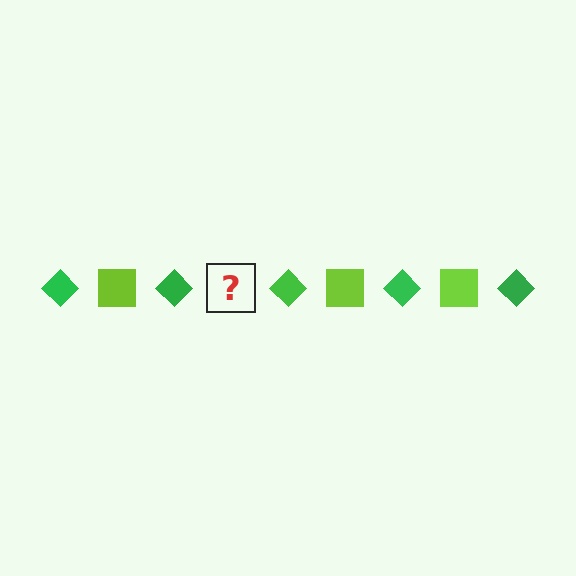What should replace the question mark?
The question mark should be replaced with a lime square.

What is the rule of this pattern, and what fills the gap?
The rule is that the pattern alternates between green diamond and lime square. The gap should be filled with a lime square.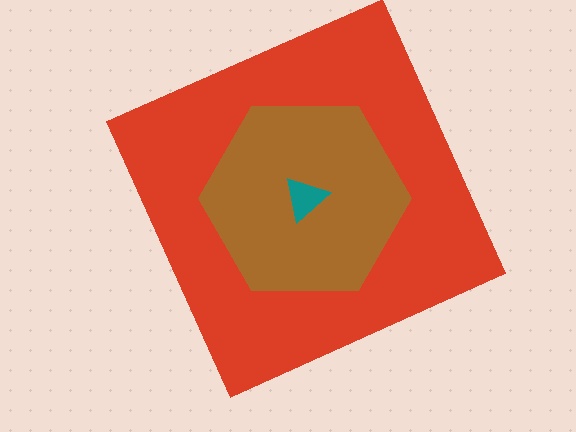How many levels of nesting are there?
3.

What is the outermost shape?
The red square.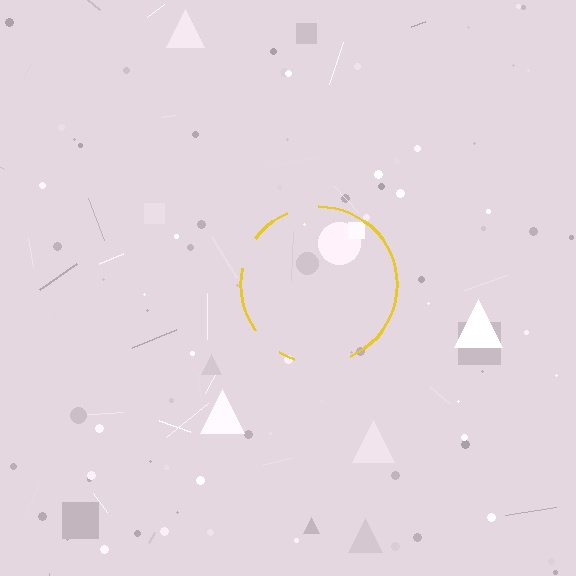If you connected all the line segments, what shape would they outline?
They would outline a circle.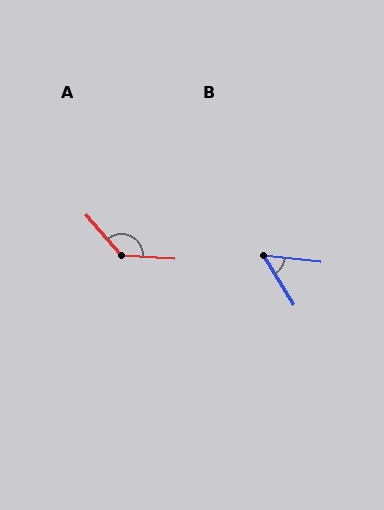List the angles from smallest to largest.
B (52°), A (135°).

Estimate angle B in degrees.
Approximately 52 degrees.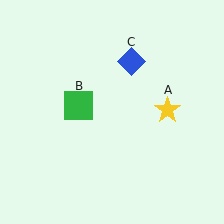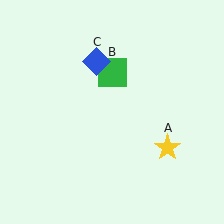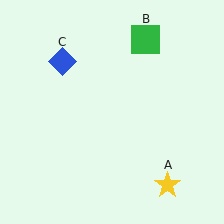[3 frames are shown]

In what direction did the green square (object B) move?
The green square (object B) moved up and to the right.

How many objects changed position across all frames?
3 objects changed position: yellow star (object A), green square (object B), blue diamond (object C).